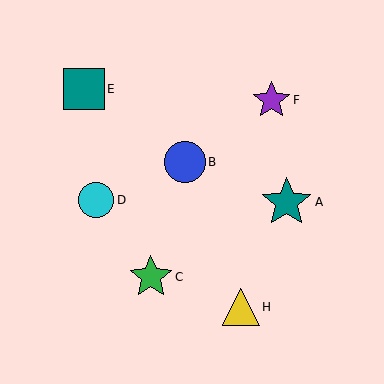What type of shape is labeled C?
Shape C is a green star.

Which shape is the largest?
The teal star (labeled A) is the largest.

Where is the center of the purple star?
The center of the purple star is at (272, 100).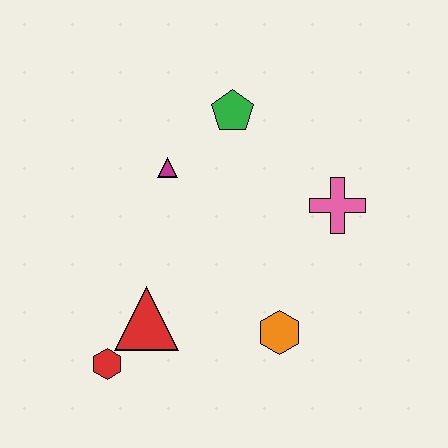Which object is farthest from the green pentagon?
The red hexagon is farthest from the green pentagon.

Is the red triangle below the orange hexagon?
No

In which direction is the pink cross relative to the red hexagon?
The pink cross is to the right of the red hexagon.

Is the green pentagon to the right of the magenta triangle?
Yes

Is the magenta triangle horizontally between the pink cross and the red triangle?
Yes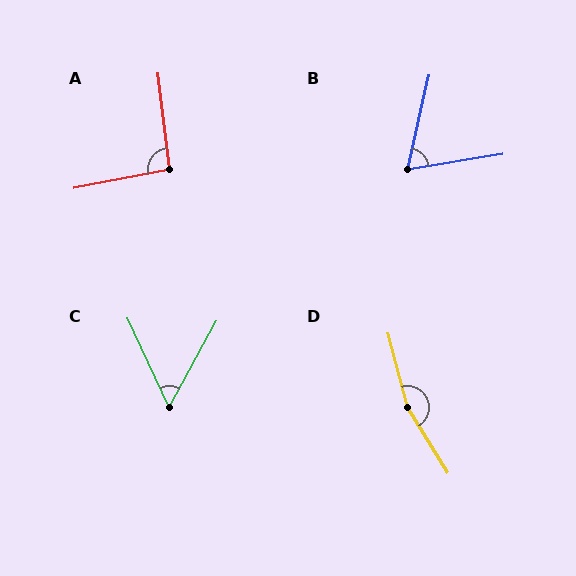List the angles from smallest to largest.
C (53°), B (68°), A (94°), D (163°).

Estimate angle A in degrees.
Approximately 94 degrees.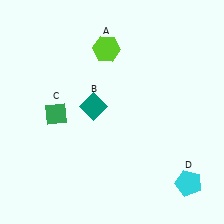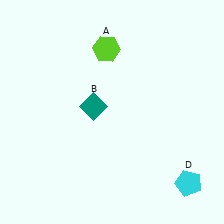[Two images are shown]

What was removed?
The green diamond (C) was removed in Image 2.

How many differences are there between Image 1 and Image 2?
There is 1 difference between the two images.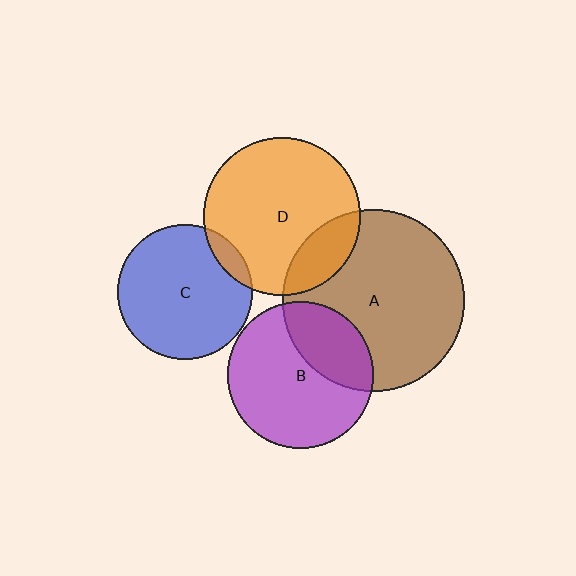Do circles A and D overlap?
Yes.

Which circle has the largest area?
Circle A (brown).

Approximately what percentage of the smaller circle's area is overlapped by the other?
Approximately 20%.